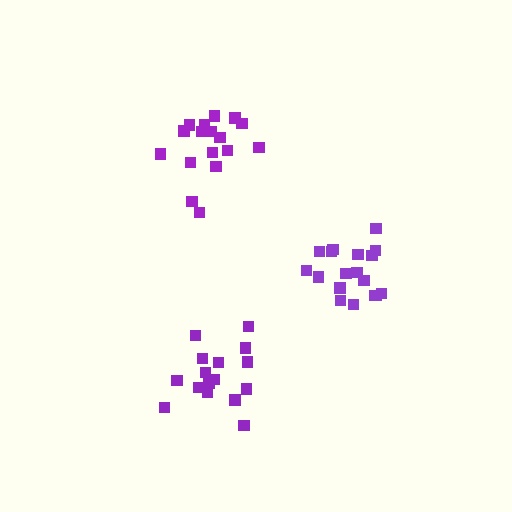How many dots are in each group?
Group 1: 18 dots, Group 2: 17 dots, Group 3: 16 dots (51 total).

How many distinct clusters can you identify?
There are 3 distinct clusters.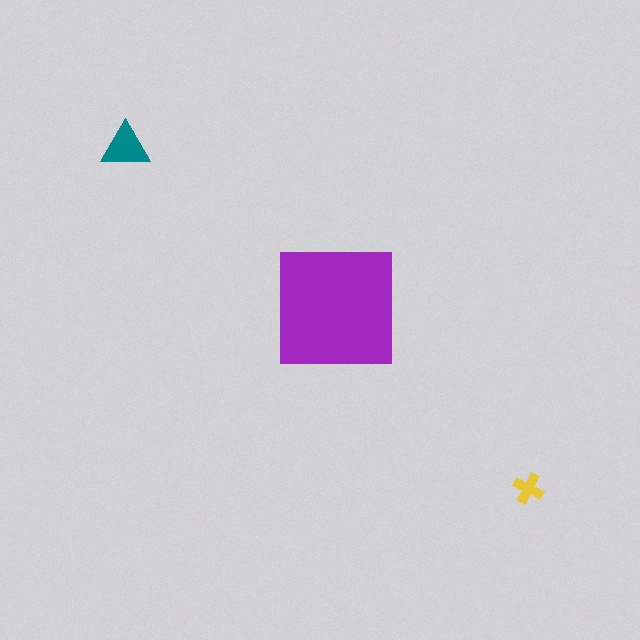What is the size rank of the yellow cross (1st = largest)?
3rd.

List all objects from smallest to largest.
The yellow cross, the teal triangle, the purple square.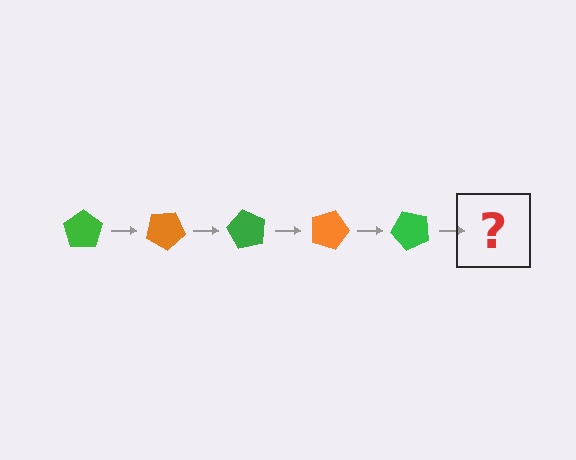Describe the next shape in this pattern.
It should be an orange pentagon, rotated 150 degrees from the start.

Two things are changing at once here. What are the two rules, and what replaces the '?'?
The two rules are that it rotates 30 degrees each step and the color cycles through green and orange. The '?' should be an orange pentagon, rotated 150 degrees from the start.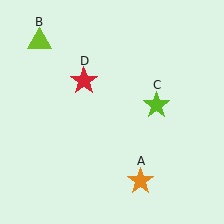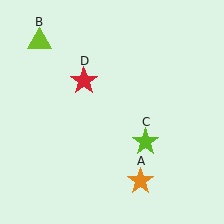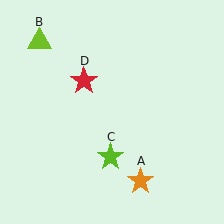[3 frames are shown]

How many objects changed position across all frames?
1 object changed position: lime star (object C).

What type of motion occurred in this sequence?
The lime star (object C) rotated clockwise around the center of the scene.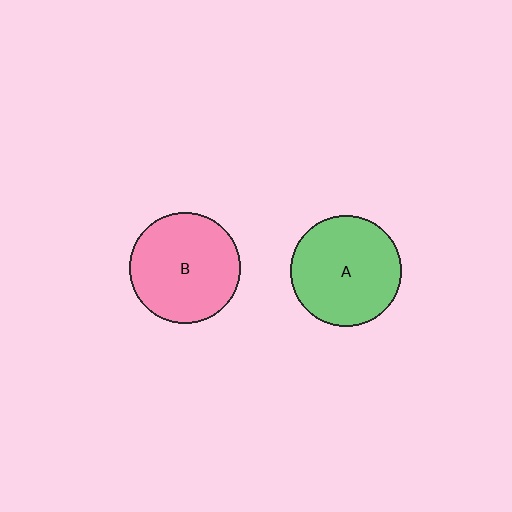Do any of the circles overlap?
No, none of the circles overlap.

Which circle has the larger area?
Circle B (pink).